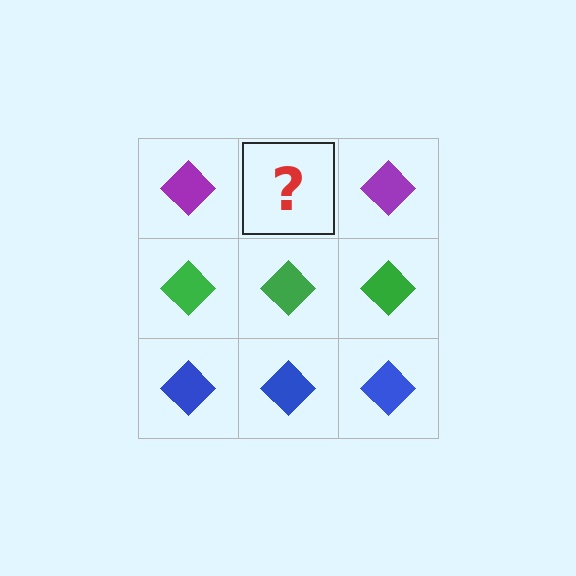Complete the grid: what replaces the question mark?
The question mark should be replaced with a purple diamond.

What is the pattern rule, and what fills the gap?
The rule is that each row has a consistent color. The gap should be filled with a purple diamond.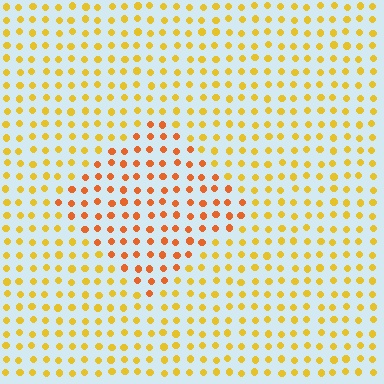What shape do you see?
I see a diamond.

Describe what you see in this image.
The image is filled with small yellow elements in a uniform arrangement. A diamond-shaped region is visible where the elements are tinted to a slightly different hue, forming a subtle color boundary.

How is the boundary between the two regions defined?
The boundary is defined purely by a slight shift in hue (about 30 degrees). Spacing, size, and orientation are identical on both sides.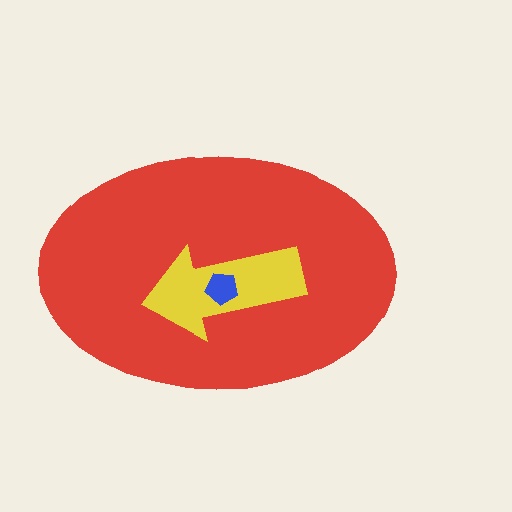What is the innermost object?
The blue pentagon.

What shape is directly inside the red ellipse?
The yellow arrow.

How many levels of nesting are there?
3.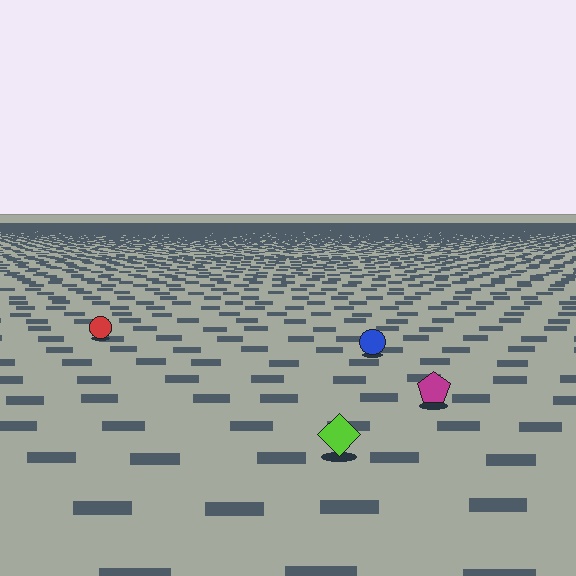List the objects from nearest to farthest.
From nearest to farthest: the lime diamond, the magenta pentagon, the blue circle, the red circle.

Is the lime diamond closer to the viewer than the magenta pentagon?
Yes. The lime diamond is closer — you can tell from the texture gradient: the ground texture is coarser near it.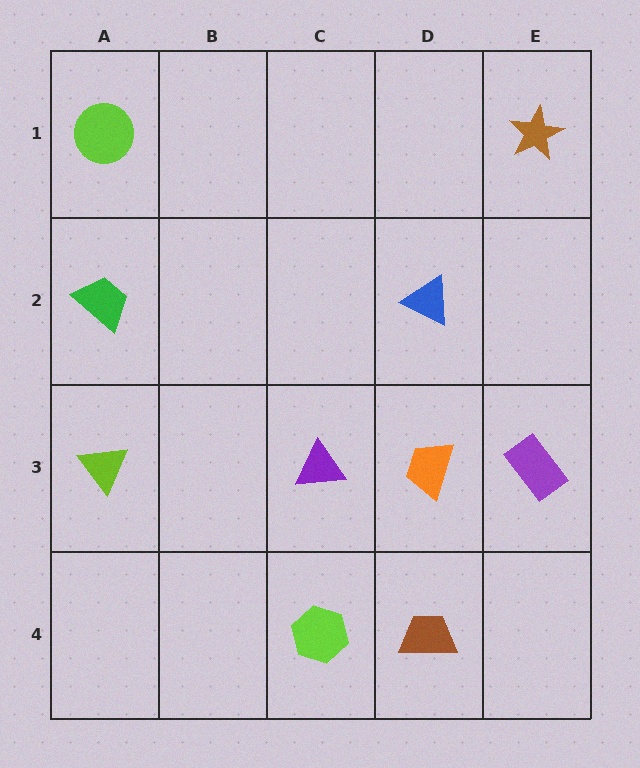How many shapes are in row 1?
2 shapes.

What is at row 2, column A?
A green trapezoid.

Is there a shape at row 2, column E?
No, that cell is empty.